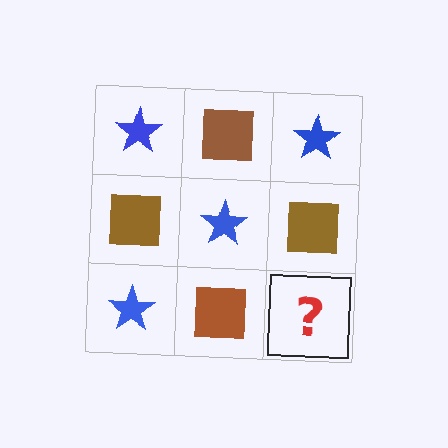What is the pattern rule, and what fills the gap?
The rule is that it alternates blue star and brown square in a checkerboard pattern. The gap should be filled with a blue star.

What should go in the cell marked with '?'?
The missing cell should contain a blue star.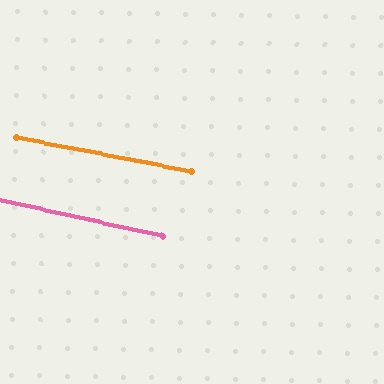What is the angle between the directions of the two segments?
Approximately 1 degree.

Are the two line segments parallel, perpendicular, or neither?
Parallel — their directions differ by only 1.4°.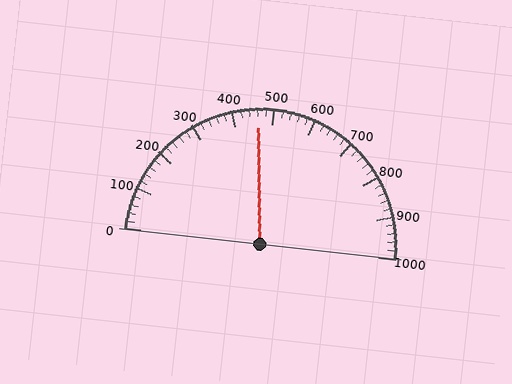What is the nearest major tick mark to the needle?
The nearest major tick mark is 500.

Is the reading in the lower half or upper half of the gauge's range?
The reading is in the lower half of the range (0 to 1000).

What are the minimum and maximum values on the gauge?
The gauge ranges from 0 to 1000.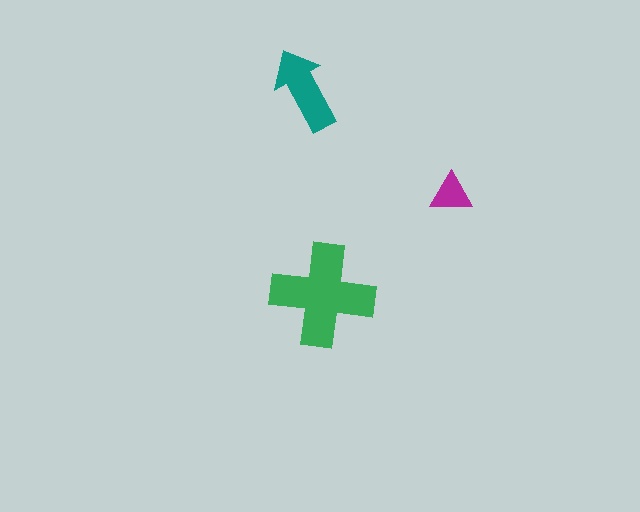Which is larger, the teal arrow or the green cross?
The green cross.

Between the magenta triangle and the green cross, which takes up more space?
The green cross.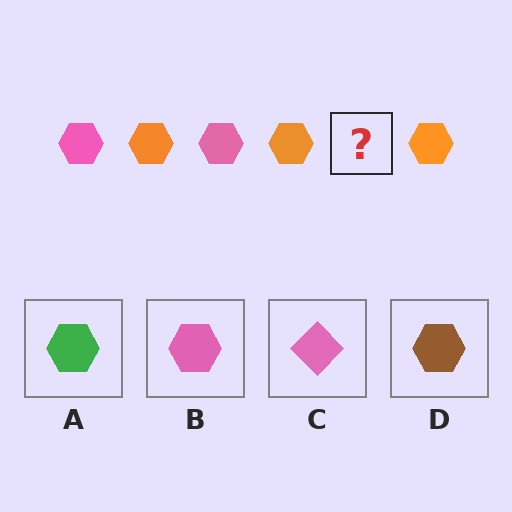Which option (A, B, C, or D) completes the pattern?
B.